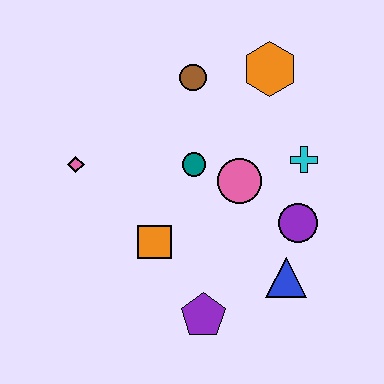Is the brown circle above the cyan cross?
Yes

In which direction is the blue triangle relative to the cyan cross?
The blue triangle is below the cyan cross.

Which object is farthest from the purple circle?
The pink diamond is farthest from the purple circle.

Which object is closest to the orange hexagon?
The brown circle is closest to the orange hexagon.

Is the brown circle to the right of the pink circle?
No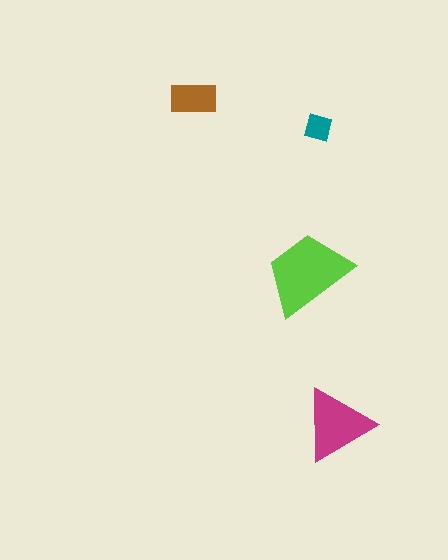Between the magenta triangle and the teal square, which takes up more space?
The magenta triangle.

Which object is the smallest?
The teal square.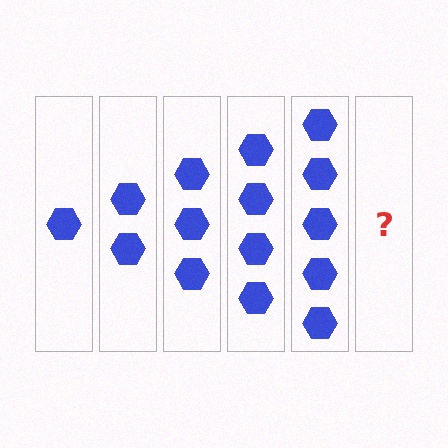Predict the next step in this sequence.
The next step is 6 hexagons.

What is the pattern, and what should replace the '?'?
The pattern is that each step adds one more hexagon. The '?' should be 6 hexagons.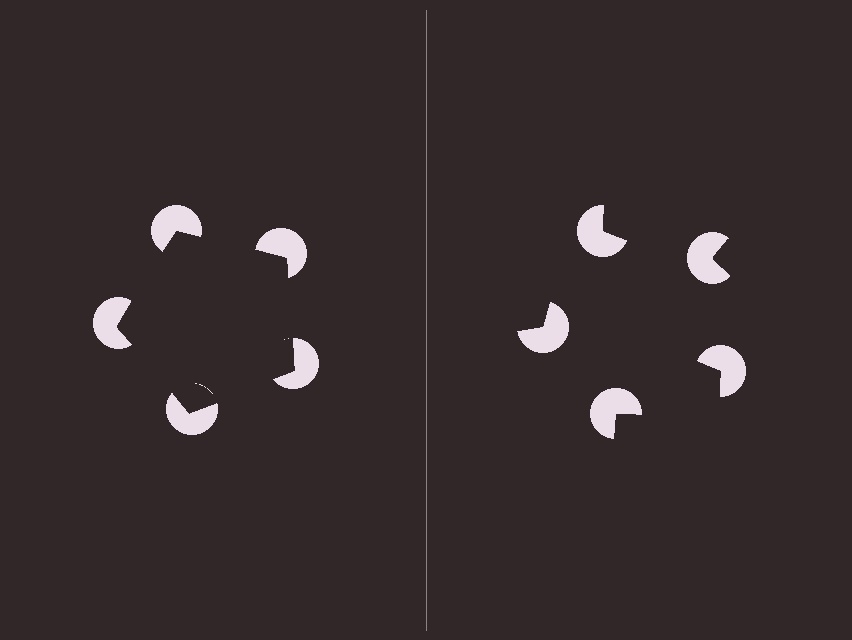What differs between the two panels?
The pac-man discs are positioned identically on both sides; only the wedge orientations differ. On the left they align to a pentagon; on the right they are misaligned.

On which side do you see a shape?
An illusory pentagon appears on the left side. On the right side the wedge cuts are rotated, so no coherent shape forms.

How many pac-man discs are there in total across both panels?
10 — 5 on each side.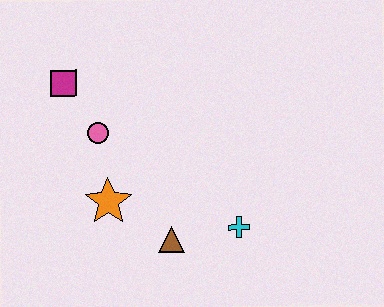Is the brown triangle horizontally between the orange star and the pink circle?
No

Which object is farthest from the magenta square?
The cyan cross is farthest from the magenta square.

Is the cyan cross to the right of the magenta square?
Yes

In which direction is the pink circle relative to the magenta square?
The pink circle is below the magenta square.